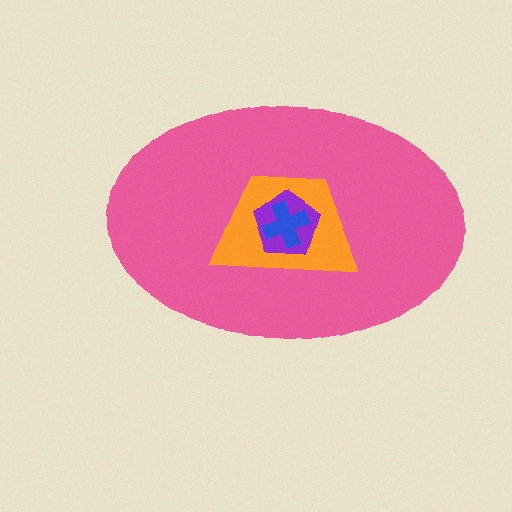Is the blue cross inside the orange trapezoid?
Yes.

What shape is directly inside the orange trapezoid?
The purple pentagon.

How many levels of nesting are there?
4.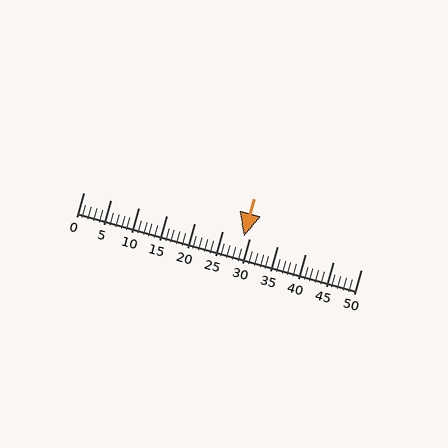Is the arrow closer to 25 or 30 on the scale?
The arrow is closer to 30.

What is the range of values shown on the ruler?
The ruler shows values from 0 to 50.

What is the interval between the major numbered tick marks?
The major tick marks are spaced 5 units apart.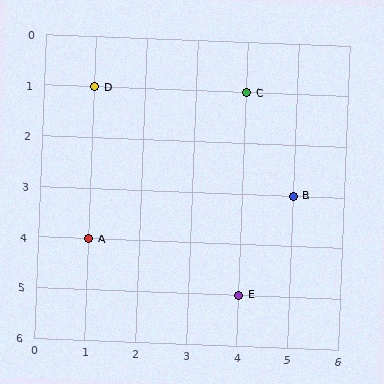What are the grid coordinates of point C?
Point C is at grid coordinates (4, 1).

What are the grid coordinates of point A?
Point A is at grid coordinates (1, 4).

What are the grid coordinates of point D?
Point D is at grid coordinates (1, 1).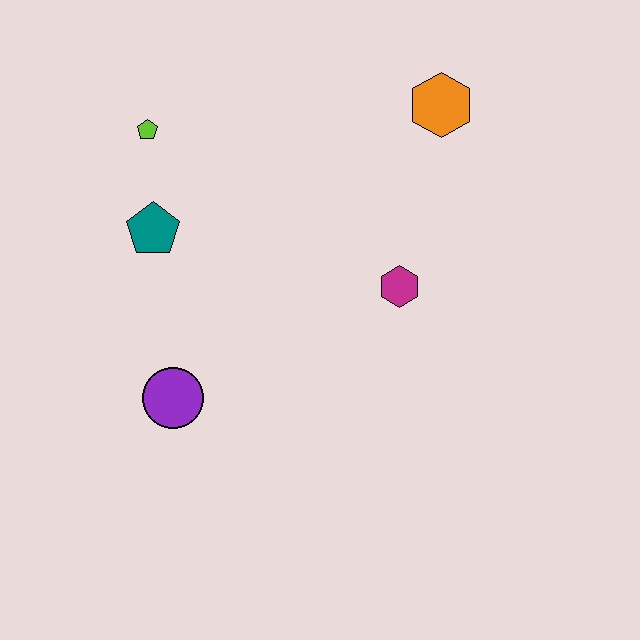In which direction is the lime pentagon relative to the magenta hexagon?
The lime pentagon is to the left of the magenta hexagon.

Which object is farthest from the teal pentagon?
The orange hexagon is farthest from the teal pentagon.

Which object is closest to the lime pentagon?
The teal pentagon is closest to the lime pentagon.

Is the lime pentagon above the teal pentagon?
Yes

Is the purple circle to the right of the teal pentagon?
Yes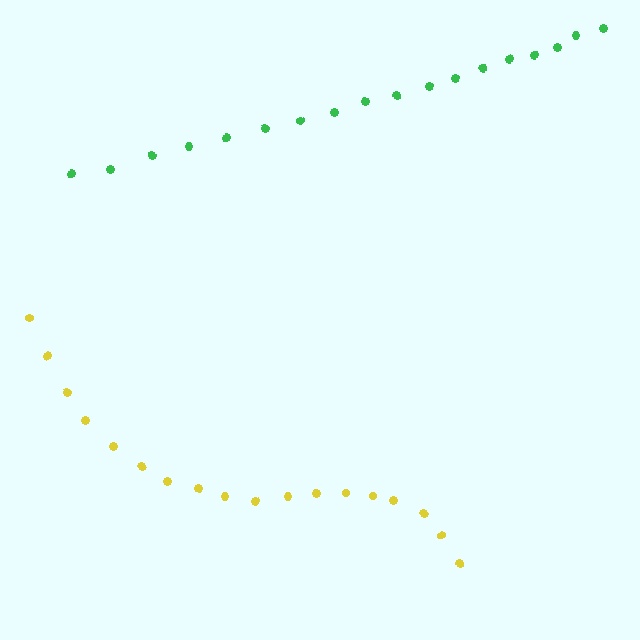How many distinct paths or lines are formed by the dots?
There are 2 distinct paths.